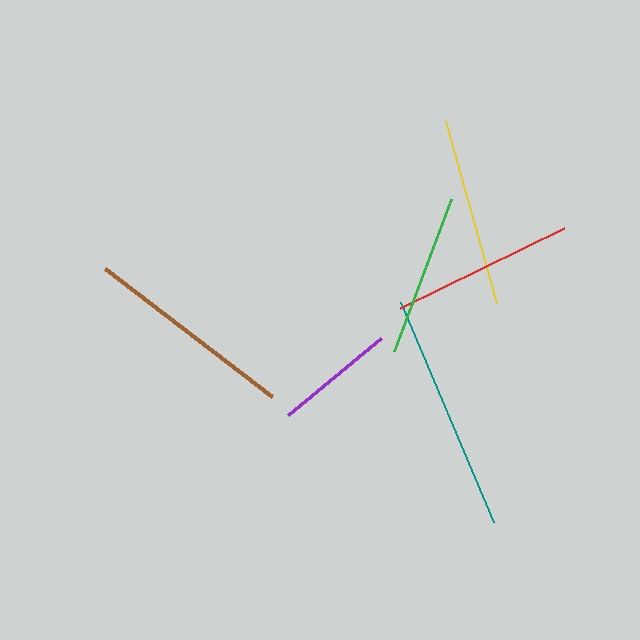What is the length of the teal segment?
The teal segment is approximately 239 pixels long.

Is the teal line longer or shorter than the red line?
The teal line is longer than the red line.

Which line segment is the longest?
The teal line is the longest at approximately 239 pixels.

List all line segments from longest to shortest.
From longest to shortest: teal, brown, yellow, red, green, purple.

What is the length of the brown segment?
The brown segment is approximately 211 pixels long.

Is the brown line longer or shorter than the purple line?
The brown line is longer than the purple line.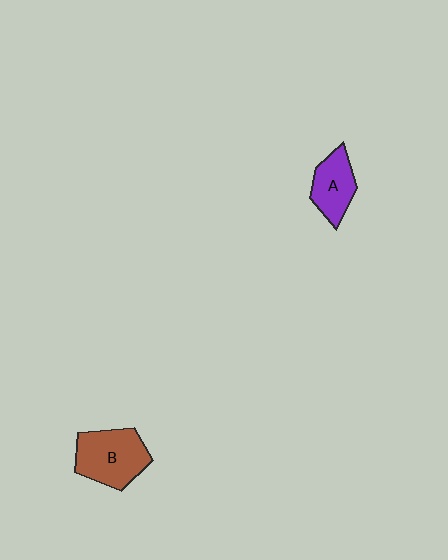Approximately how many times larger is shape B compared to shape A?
Approximately 1.5 times.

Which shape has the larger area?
Shape B (brown).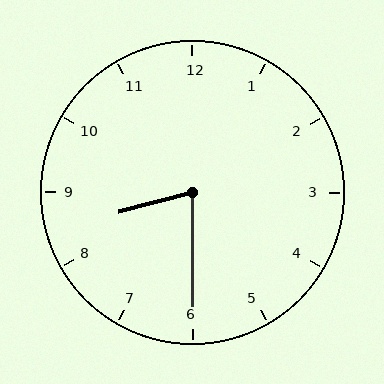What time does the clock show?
8:30.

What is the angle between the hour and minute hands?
Approximately 75 degrees.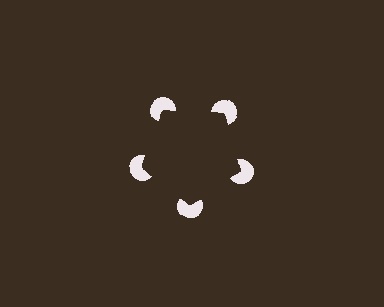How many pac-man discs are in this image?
There are 5 — one at each vertex of the illusory pentagon.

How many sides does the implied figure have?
5 sides.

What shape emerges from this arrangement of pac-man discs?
An illusory pentagon — its edges are inferred from the aligned wedge cuts in the pac-man discs, not physically drawn.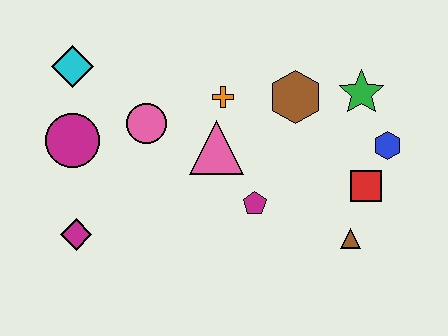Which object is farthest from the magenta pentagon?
The cyan diamond is farthest from the magenta pentagon.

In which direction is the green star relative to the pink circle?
The green star is to the right of the pink circle.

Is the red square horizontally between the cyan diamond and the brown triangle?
No